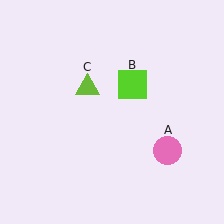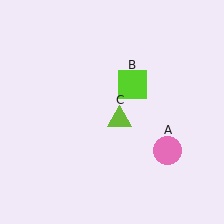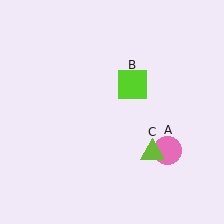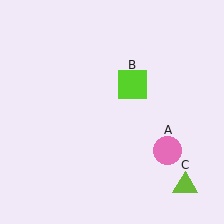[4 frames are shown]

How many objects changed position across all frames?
1 object changed position: lime triangle (object C).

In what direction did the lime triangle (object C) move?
The lime triangle (object C) moved down and to the right.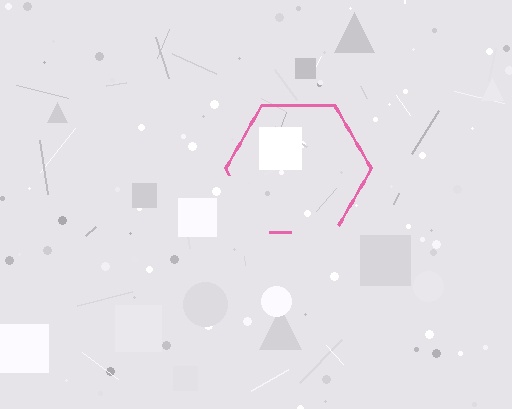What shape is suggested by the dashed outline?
The dashed outline suggests a hexagon.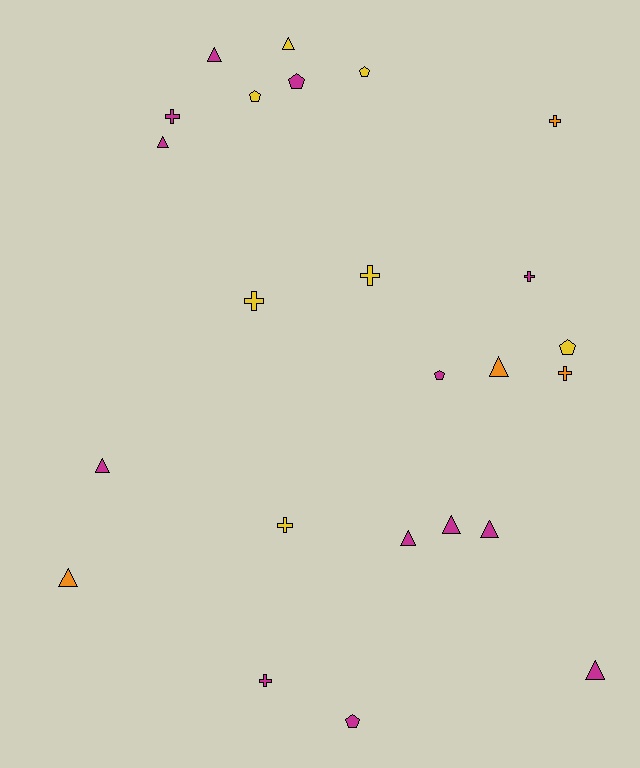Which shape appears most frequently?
Triangle, with 10 objects.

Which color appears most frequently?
Magenta, with 13 objects.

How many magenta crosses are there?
There are 3 magenta crosses.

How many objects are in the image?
There are 24 objects.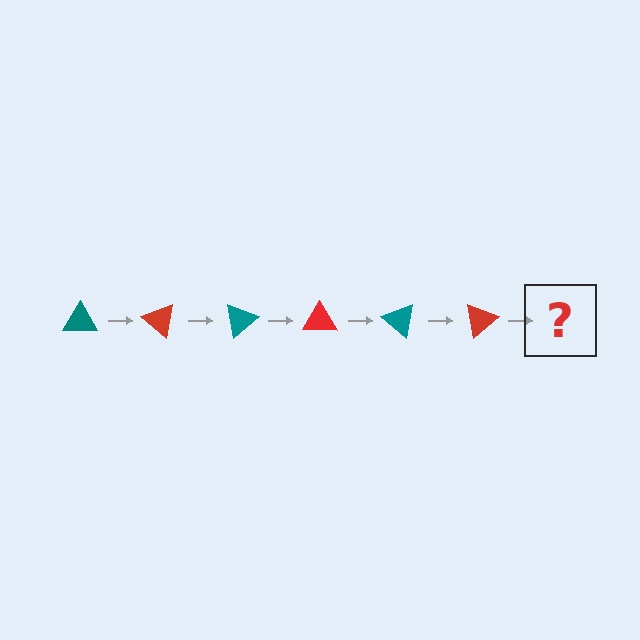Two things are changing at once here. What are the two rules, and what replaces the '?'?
The two rules are that it rotates 40 degrees each step and the color cycles through teal and red. The '?' should be a teal triangle, rotated 240 degrees from the start.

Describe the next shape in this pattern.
It should be a teal triangle, rotated 240 degrees from the start.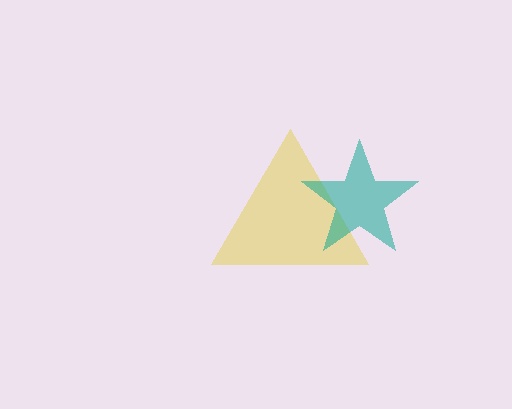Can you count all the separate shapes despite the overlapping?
Yes, there are 2 separate shapes.